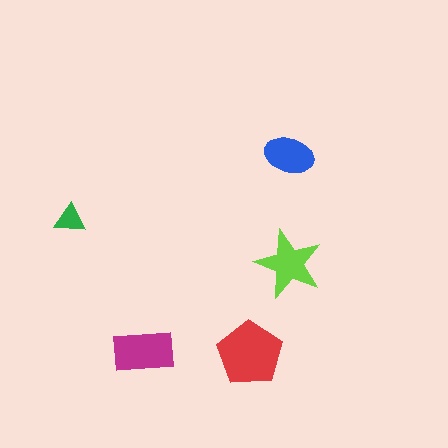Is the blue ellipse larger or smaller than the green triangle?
Larger.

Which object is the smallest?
The green triangle.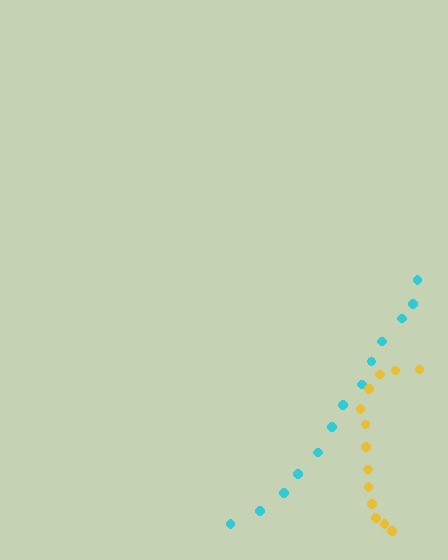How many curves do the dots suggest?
There are 2 distinct paths.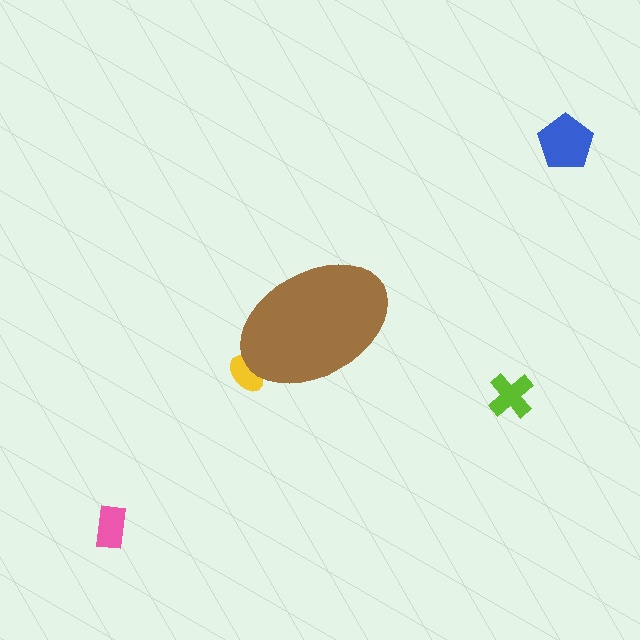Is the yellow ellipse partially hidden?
Yes, the yellow ellipse is partially hidden behind the brown ellipse.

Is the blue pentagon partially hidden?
No, the blue pentagon is fully visible.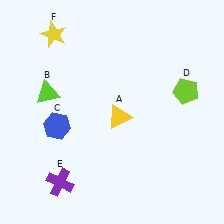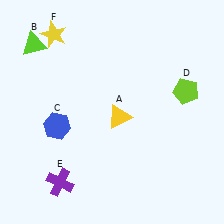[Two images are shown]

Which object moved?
The lime triangle (B) moved up.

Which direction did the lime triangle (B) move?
The lime triangle (B) moved up.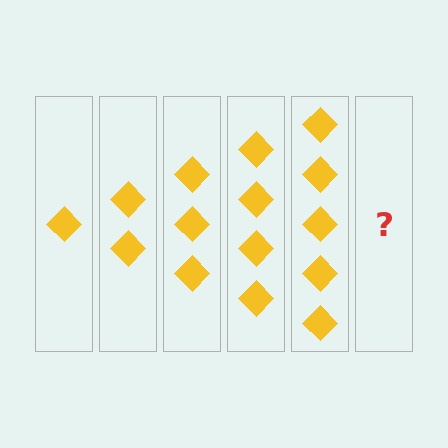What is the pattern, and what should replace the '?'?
The pattern is that each step adds one more diamond. The '?' should be 6 diamonds.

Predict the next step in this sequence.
The next step is 6 diamonds.